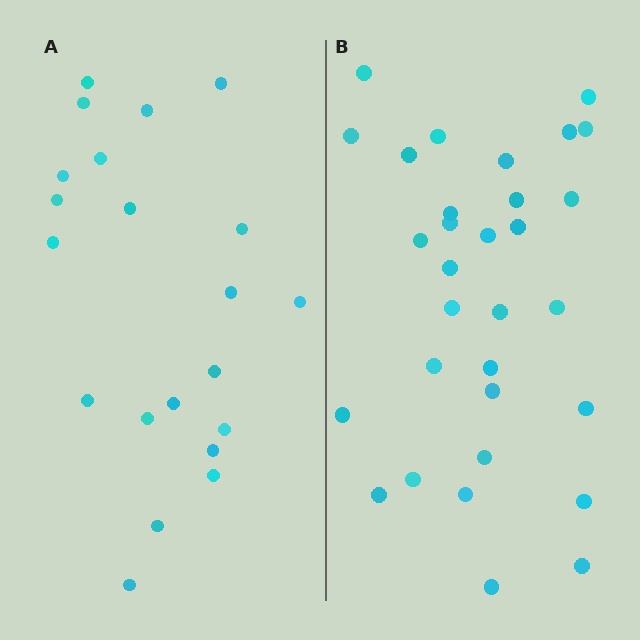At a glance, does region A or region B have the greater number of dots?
Region B (the right region) has more dots.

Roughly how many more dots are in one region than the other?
Region B has roughly 10 or so more dots than region A.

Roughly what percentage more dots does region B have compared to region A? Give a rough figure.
About 50% more.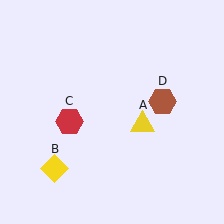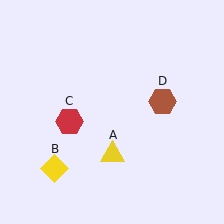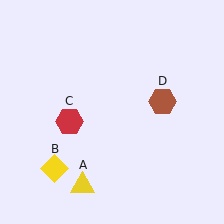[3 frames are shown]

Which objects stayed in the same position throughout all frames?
Yellow diamond (object B) and red hexagon (object C) and brown hexagon (object D) remained stationary.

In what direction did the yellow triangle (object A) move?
The yellow triangle (object A) moved down and to the left.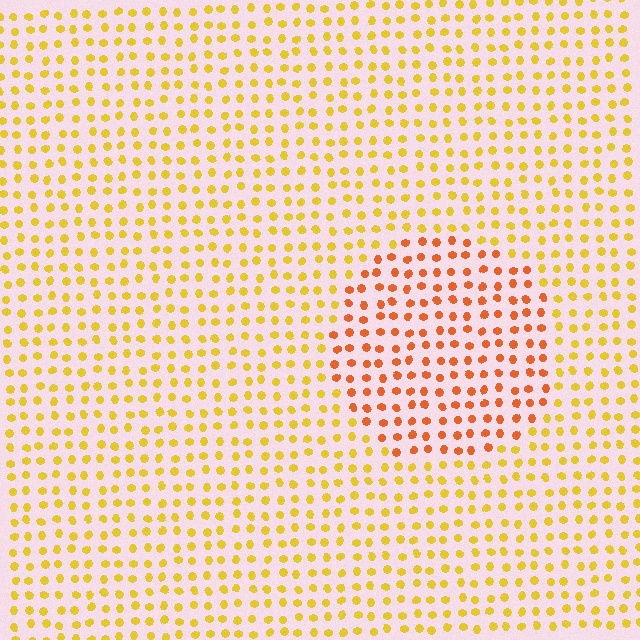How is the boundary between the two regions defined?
The boundary is defined purely by a slight shift in hue (about 34 degrees). Spacing, size, and orientation are identical on both sides.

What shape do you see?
I see a circle.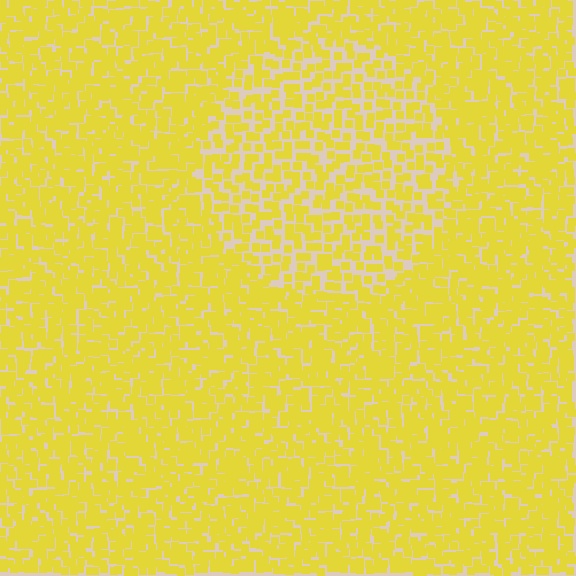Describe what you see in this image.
The image contains small yellow elements arranged at two different densities. A circle-shaped region is visible where the elements are less densely packed than the surrounding area.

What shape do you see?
I see a circle.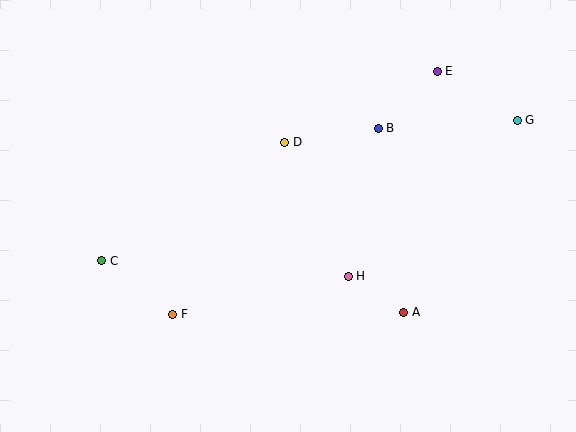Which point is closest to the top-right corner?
Point G is closest to the top-right corner.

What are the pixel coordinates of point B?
Point B is at (378, 128).